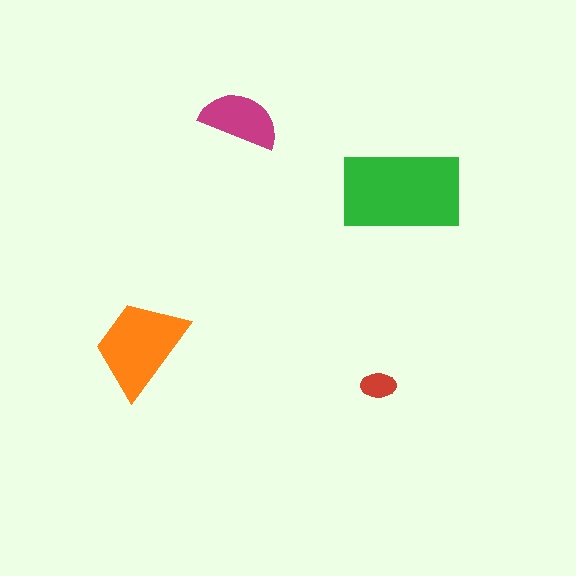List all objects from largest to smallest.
The green rectangle, the orange trapezoid, the magenta semicircle, the red ellipse.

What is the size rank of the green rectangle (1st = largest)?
1st.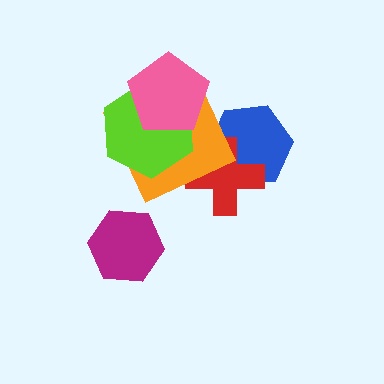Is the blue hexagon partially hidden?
Yes, it is partially covered by another shape.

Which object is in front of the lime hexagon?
The pink pentagon is in front of the lime hexagon.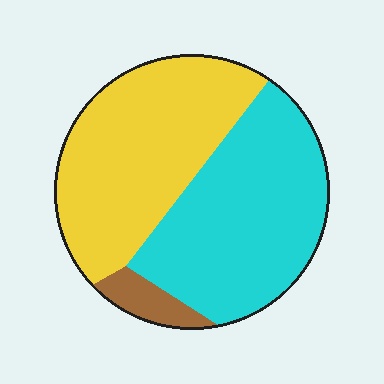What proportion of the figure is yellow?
Yellow covers roughly 45% of the figure.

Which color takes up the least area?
Brown, at roughly 5%.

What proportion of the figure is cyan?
Cyan takes up about one half (1/2) of the figure.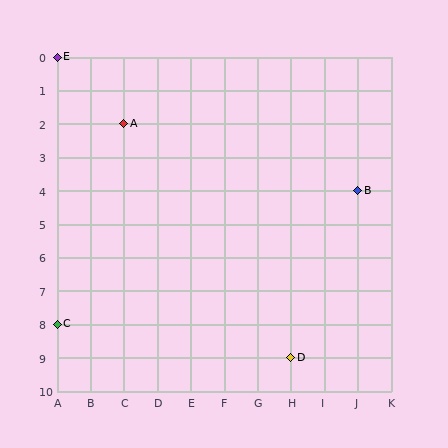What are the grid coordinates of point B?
Point B is at grid coordinates (J, 4).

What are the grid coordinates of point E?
Point E is at grid coordinates (A, 0).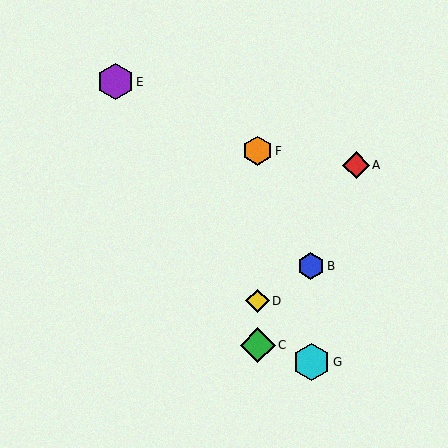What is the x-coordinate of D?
Object D is at x≈258.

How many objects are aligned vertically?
3 objects (C, D, F) are aligned vertically.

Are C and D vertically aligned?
Yes, both are at x≈258.